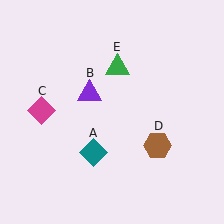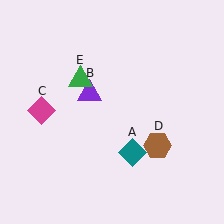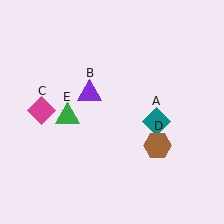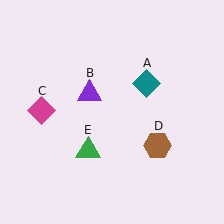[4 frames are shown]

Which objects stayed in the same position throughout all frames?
Purple triangle (object B) and magenta diamond (object C) and brown hexagon (object D) remained stationary.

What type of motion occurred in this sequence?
The teal diamond (object A), green triangle (object E) rotated counterclockwise around the center of the scene.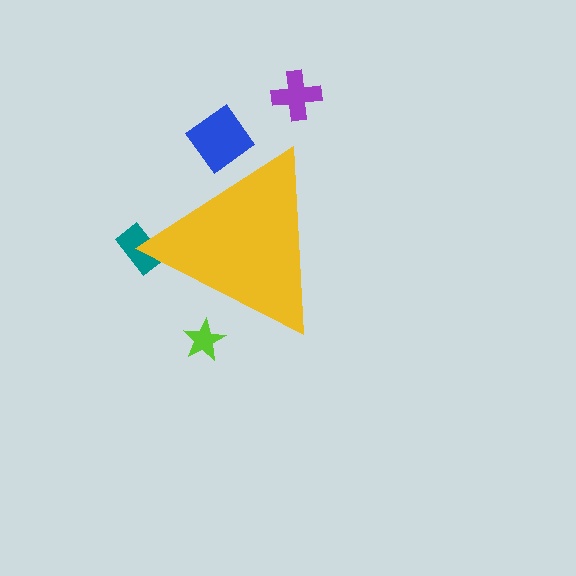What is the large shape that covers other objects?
A yellow triangle.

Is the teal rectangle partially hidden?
Yes, the teal rectangle is partially hidden behind the yellow triangle.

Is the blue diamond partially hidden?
Yes, the blue diamond is partially hidden behind the yellow triangle.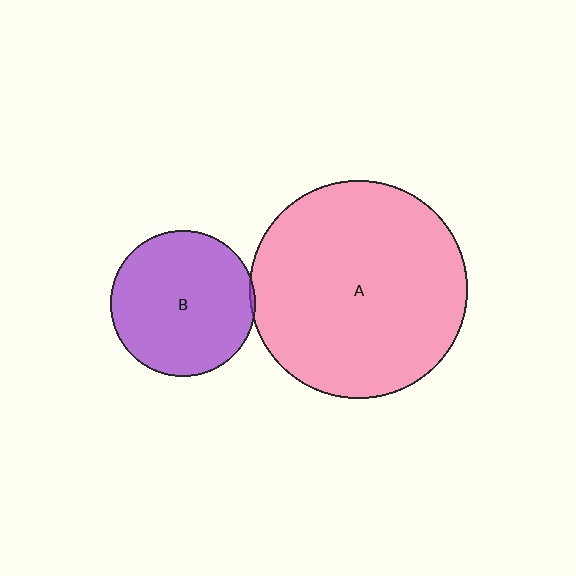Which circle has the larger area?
Circle A (pink).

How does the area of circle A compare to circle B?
Approximately 2.2 times.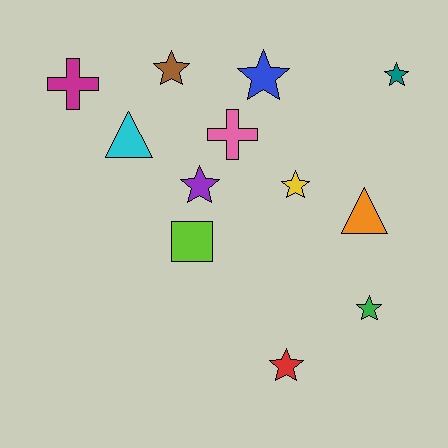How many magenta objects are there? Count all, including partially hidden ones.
There is 1 magenta object.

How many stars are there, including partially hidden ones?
There are 7 stars.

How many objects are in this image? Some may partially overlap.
There are 12 objects.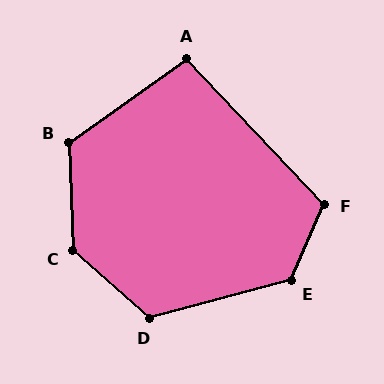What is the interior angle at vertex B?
Approximately 123 degrees (obtuse).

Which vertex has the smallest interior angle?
A, at approximately 98 degrees.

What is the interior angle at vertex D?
Approximately 124 degrees (obtuse).